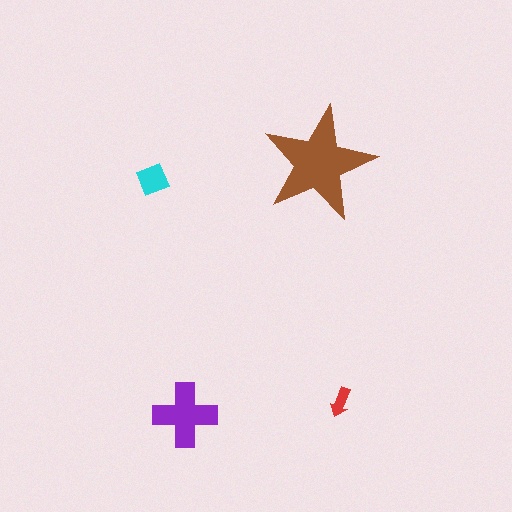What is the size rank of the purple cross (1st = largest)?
2nd.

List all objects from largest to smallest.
The brown star, the purple cross, the cyan diamond, the red arrow.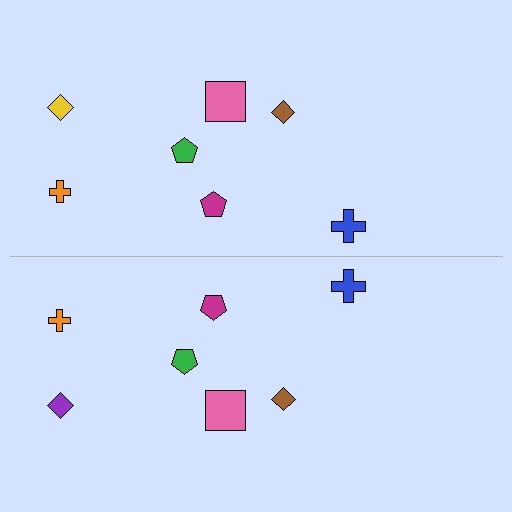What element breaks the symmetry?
The purple diamond on the bottom side breaks the symmetry — its mirror counterpart is yellow.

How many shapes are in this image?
There are 14 shapes in this image.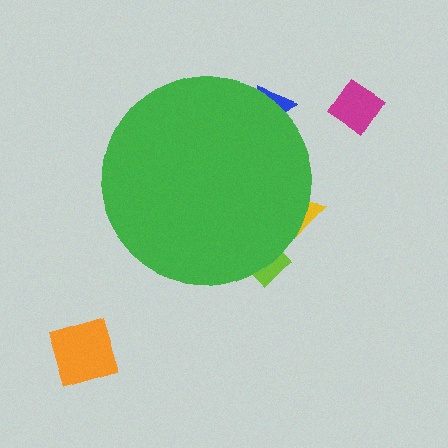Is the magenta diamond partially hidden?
No, the magenta diamond is fully visible.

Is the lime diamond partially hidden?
Yes, the lime diamond is partially hidden behind the green circle.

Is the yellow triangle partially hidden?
Yes, the yellow triangle is partially hidden behind the green circle.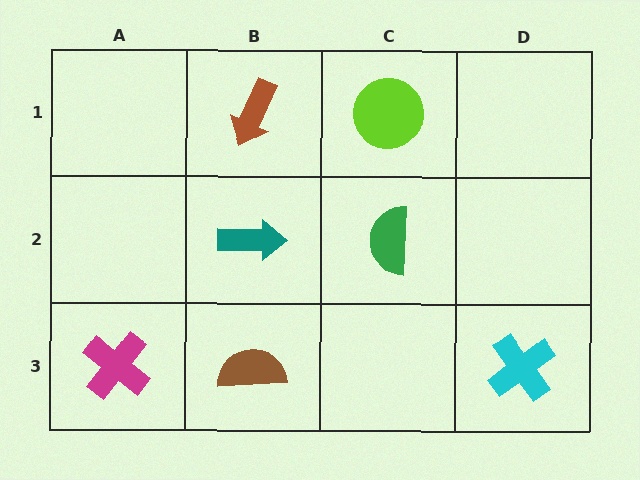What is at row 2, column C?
A green semicircle.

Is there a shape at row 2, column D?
No, that cell is empty.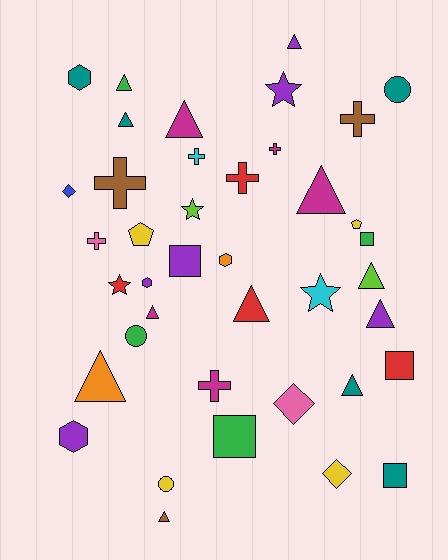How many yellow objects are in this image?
There are 4 yellow objects.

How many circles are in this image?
There are 3 circles.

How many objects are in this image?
There are 40 objects.